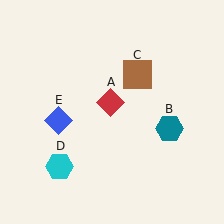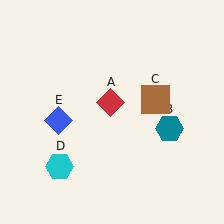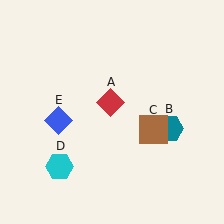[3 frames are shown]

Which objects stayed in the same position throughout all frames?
Red diamond (object A) and teal hexagon (object B) and cyan hexagon (object D) and blue diamond (object E) remained stationary.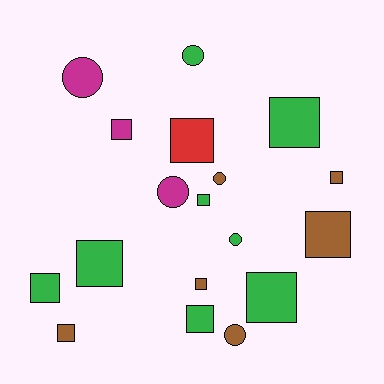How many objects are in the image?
There are 18 objects.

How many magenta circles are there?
There are 2 magenta circles.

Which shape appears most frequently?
Square, with 12 objects.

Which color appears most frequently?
Green, with 8 objects.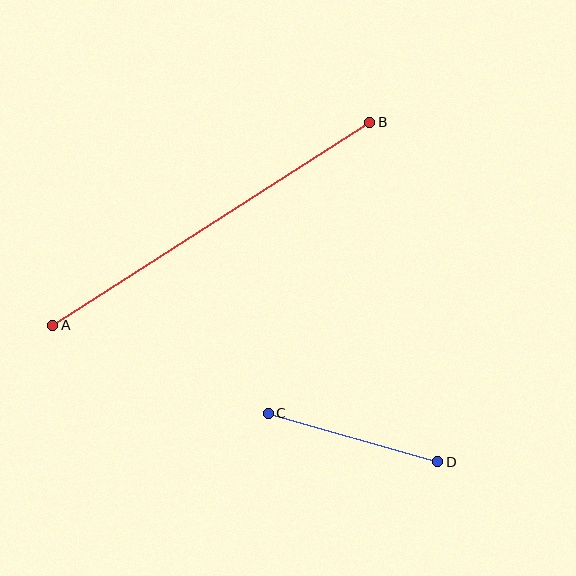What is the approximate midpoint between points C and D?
The midpoint is at approximately (353, 437) pixels.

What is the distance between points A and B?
The distance is approximately 376 pixels.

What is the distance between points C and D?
The distance is approximately 176 pixels.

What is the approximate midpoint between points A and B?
The midpoint is at approximately (211, 224) pixels.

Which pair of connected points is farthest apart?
Points A and B are farthest apart.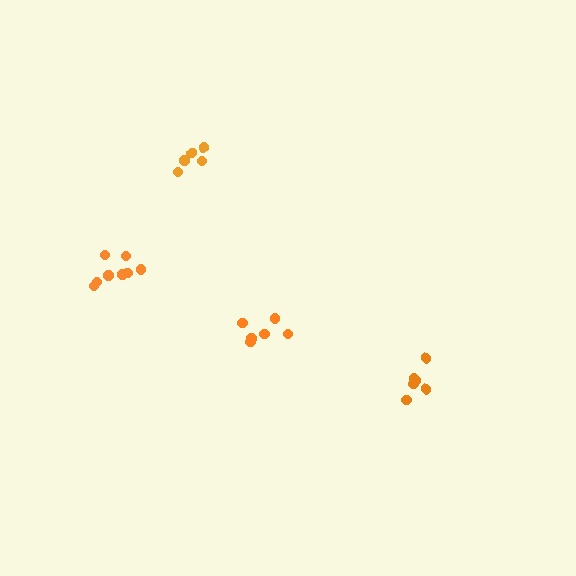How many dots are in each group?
Group 1: 6 dots, Group 2: 6 dots, Group 3: 6 dots, Group 4: 8 dots (26 total).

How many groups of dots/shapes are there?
There are 4 groups.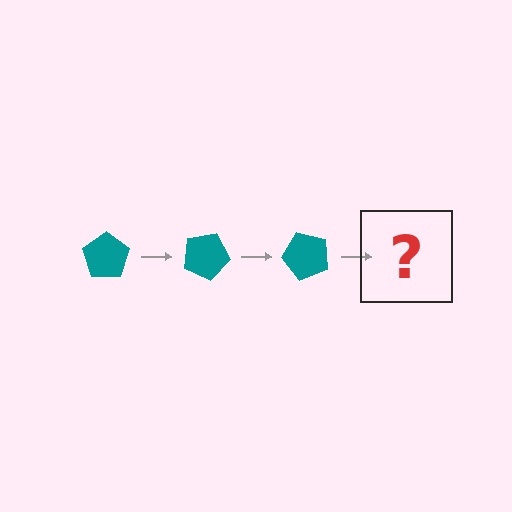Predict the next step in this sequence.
The next step is a teal pentagon rotated 75 degrees.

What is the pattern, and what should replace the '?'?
The pattern is that the pentagon rotates 25 degrees each step. The '?' should be a teal pentagon rotated 75 degrees.